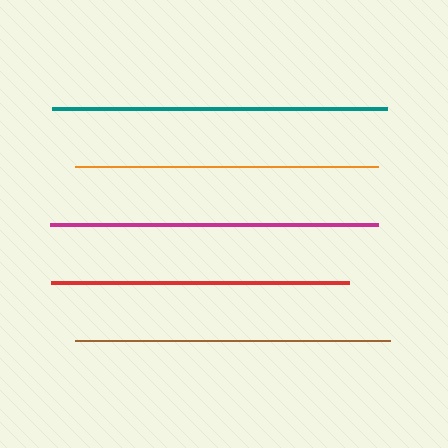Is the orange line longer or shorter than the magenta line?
The magenta line is longer than the orange line.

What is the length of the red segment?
The red segment is approximately 298 pixels long.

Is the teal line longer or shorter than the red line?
The teal line is longer than the red line.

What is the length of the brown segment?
The brown segment is approximately 315 pixels long.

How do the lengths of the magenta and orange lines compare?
The magenta and orange lines are approximately the same length.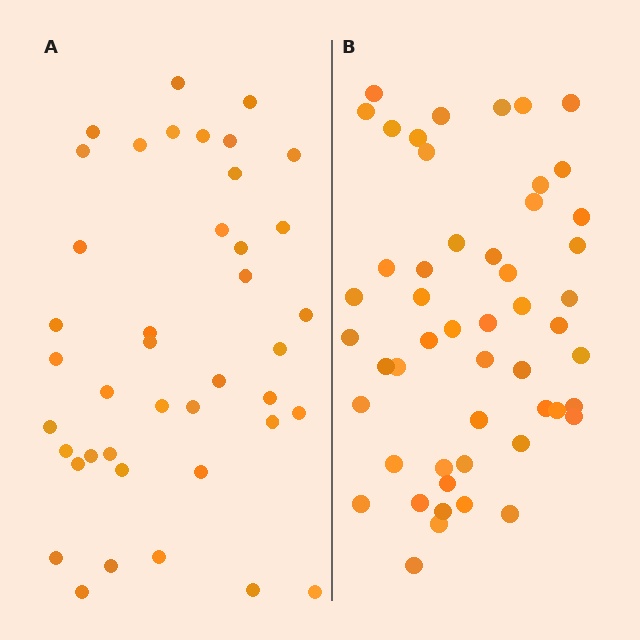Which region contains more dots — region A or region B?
Region B (the right region) has more dots.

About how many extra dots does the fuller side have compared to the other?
Region B has roughly 10 or so more dots than region A.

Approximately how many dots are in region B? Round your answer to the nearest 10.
About 50 dots. (The exact count is 51, which rounds to 50.)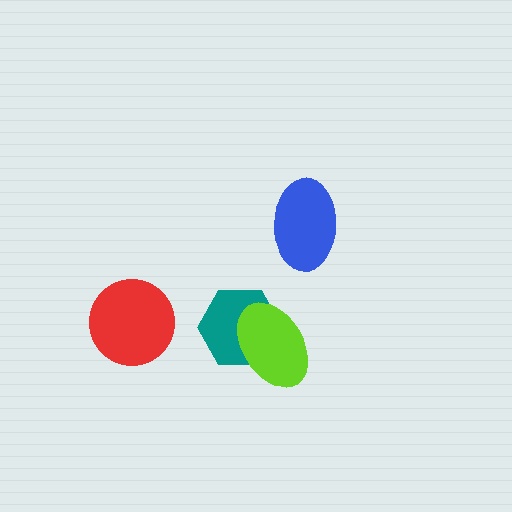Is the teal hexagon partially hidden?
Yes, it is partially covered by another shape.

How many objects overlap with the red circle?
0 objects overlap with the red circle.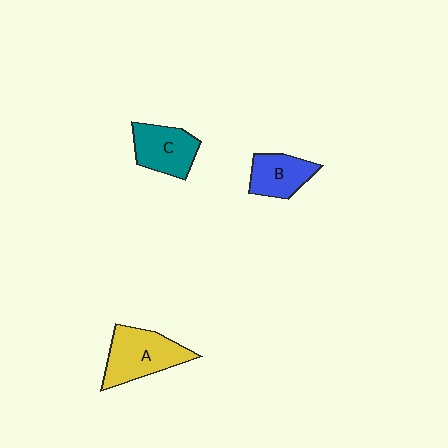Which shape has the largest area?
Shape A (yellow).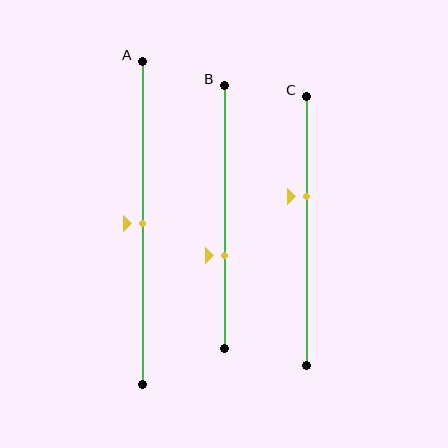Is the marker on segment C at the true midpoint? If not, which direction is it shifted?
No, the marker on segment C is shifted upward by about 13% of the segment length.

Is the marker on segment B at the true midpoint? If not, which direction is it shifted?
No, the marker on segment B is shifted downward by about 15% of the segment length.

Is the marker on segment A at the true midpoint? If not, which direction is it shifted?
Yes, the marker on segment A is at the true midpoint.